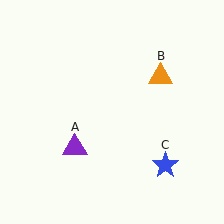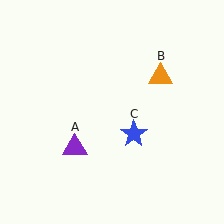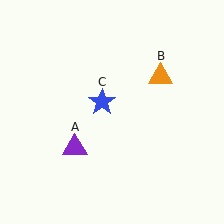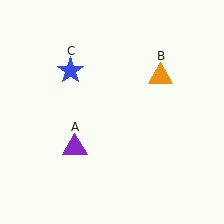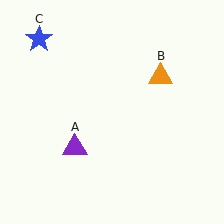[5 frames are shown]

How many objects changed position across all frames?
1 object changed position: blue star (object C).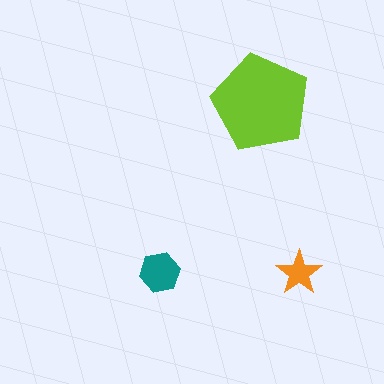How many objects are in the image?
There are 3 objects in the image.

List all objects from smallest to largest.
The orange star, the teal hexagon, the lime pentagon.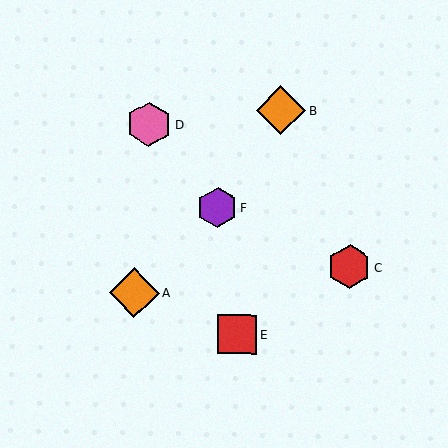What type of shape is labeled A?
Shape A is an orange diamond.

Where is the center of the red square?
The center of the red square is at (237, 334).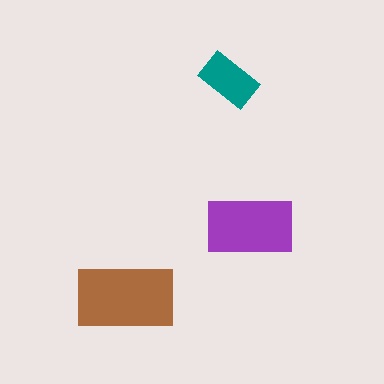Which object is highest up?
The teal rectangle is topmost.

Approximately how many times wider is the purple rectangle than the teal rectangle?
About 1.5 times wider.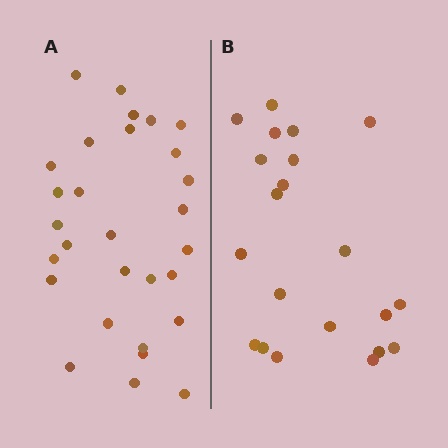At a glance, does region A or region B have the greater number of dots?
Region A (the left region) has more dots.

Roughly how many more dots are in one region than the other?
Region A has roughly 8 or so more dots than region B.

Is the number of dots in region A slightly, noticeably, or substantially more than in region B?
Region A has noticeably more, but not dramatically so. The ratio is roughly 1.4 to 1.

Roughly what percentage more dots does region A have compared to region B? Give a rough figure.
About 40% more.